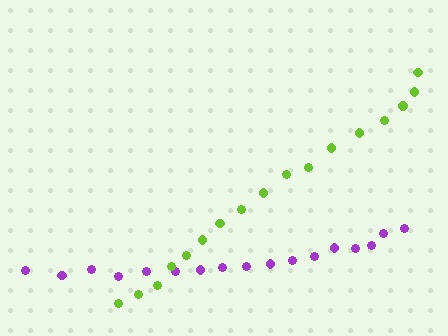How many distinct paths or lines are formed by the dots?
There are 2 distinct paths.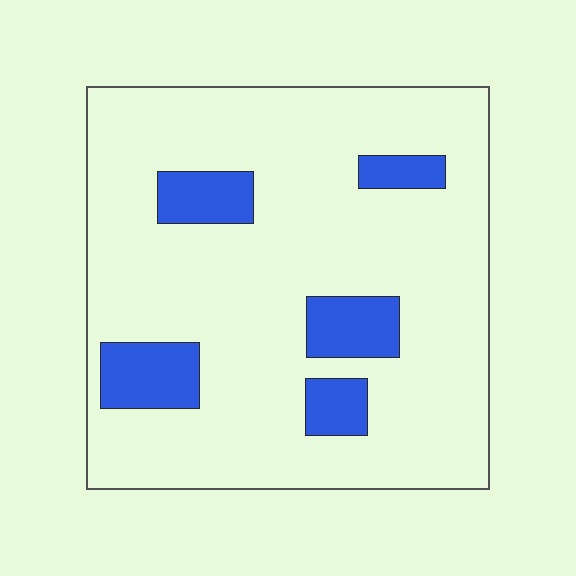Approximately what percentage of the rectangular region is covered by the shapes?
Approximately 15%.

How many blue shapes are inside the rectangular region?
5.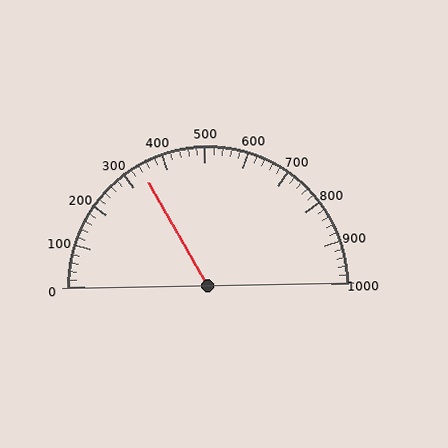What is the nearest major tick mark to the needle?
The nearest major tick mark is 300.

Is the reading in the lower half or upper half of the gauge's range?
The reading is in the lower half of the range (0 to 1000).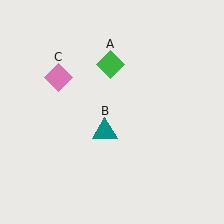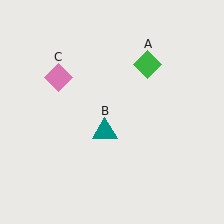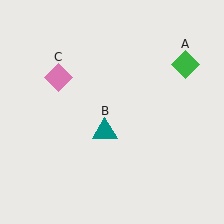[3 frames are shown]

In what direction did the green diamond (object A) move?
The green diamond (object A) moved right.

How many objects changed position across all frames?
1 object changed position: green diamond (object A).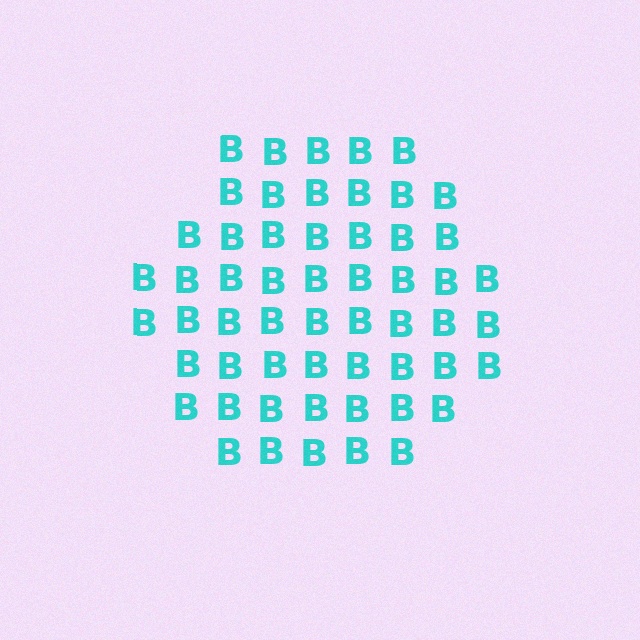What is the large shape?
The large shape is a hexagon.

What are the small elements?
The small elements are letter B's.